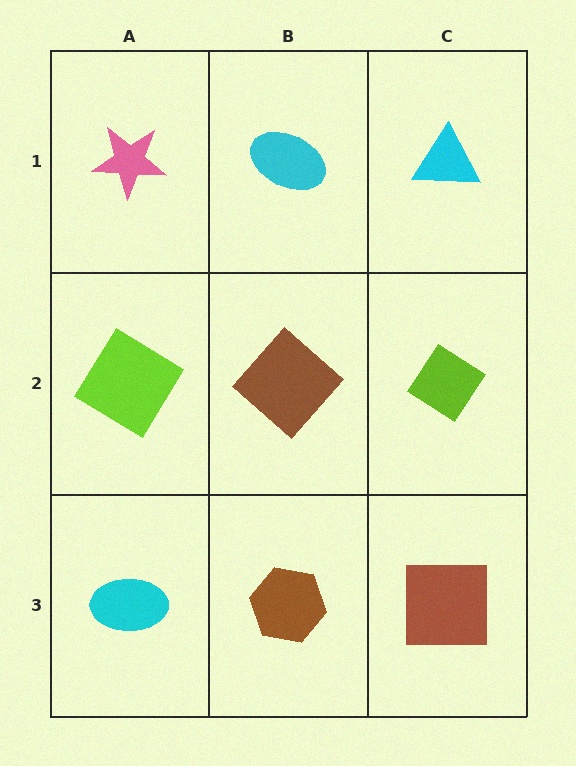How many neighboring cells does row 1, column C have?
2.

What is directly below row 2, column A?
A cyan ellipse.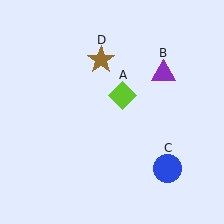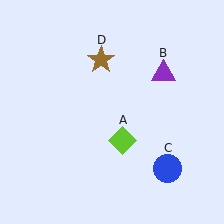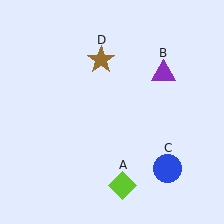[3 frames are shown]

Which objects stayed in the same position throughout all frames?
Purple triangle (object B) and blue circle (object C) and brown star (object D) remained stationary.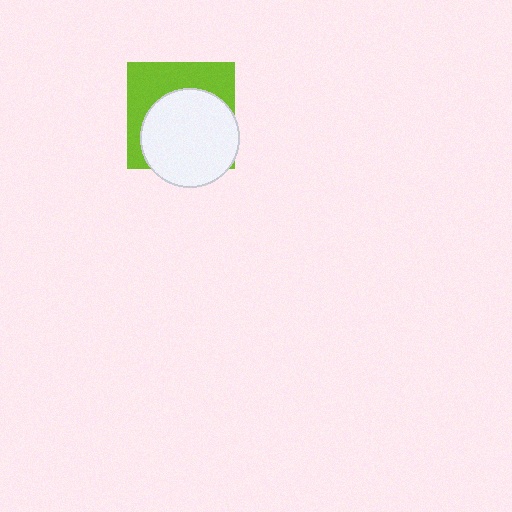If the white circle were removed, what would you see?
You would see the complete lime square.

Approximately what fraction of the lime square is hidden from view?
Roughly 58% of the lime square is hidden behind the white circle.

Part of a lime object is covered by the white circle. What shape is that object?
It is a square.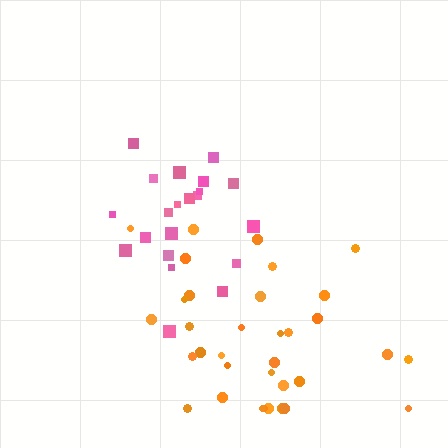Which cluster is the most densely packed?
Pink.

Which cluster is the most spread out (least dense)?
Orange.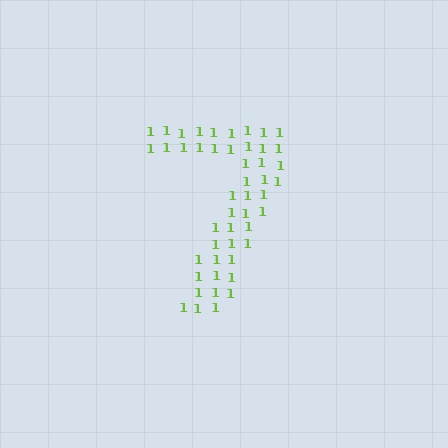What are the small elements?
The small elements are digit 1's.